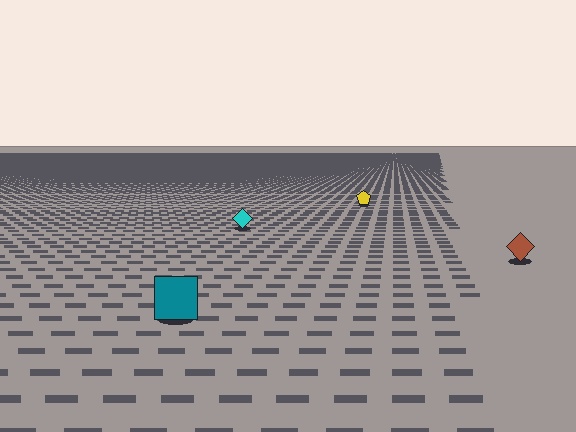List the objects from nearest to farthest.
From nearest to farthest: the teal square, the brown diamond, the cyan diamond, the yellow pentagon.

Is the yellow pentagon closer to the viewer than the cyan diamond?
No. The cyan diamond is closer — you can tell from the texture gradient: the ground texture is coarser near it.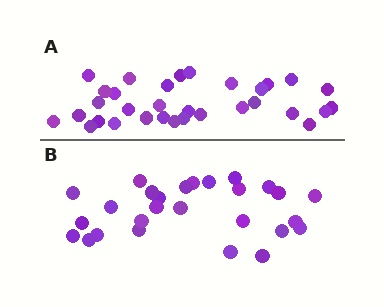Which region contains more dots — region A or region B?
Region A (the top region) has more dots.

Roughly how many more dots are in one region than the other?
Region A has about 5 more dots than region B.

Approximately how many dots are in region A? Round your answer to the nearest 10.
About 30 dots. (The exact count is 32, which rounds to 30.)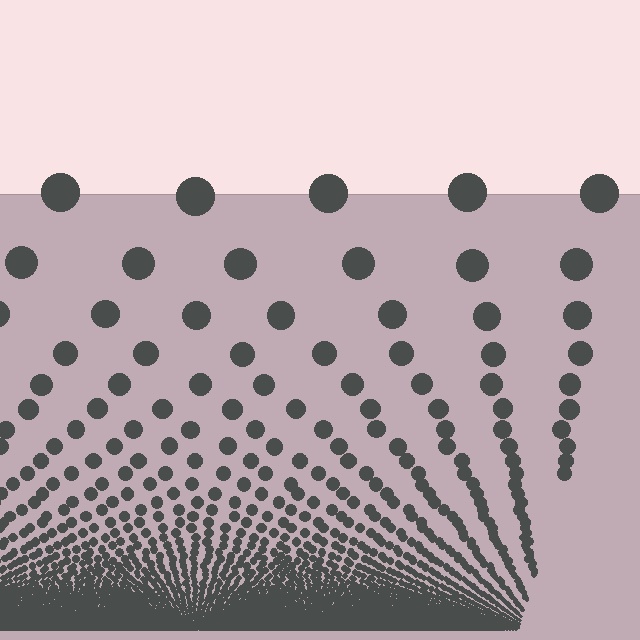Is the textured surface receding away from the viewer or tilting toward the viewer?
The surface appears to tilt toward the viewer. Texture elements get larger and sparser toward the top.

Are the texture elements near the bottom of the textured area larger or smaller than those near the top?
Smaller. The gradient is inverted — elements near the bottom are smaller and denser.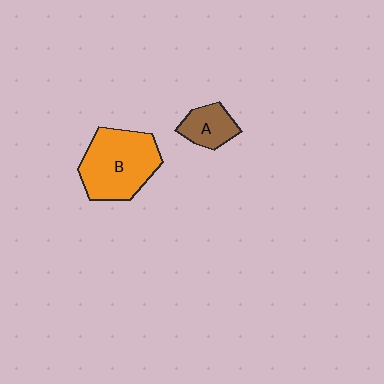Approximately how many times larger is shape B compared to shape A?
Approximately 2.4 times.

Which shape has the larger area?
Shape B (orange).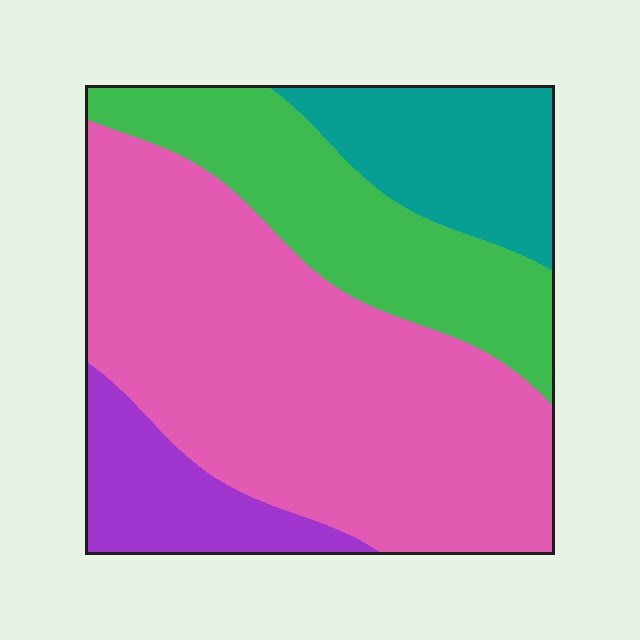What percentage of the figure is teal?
Teal takes up about one eighth (1/8) of the figure.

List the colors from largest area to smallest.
From largest to smallest: pink, green, teal, purple.